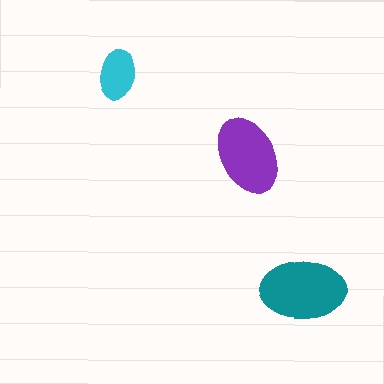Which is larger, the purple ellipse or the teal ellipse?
The teal one.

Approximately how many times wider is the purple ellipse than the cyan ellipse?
About 1.5 times wider.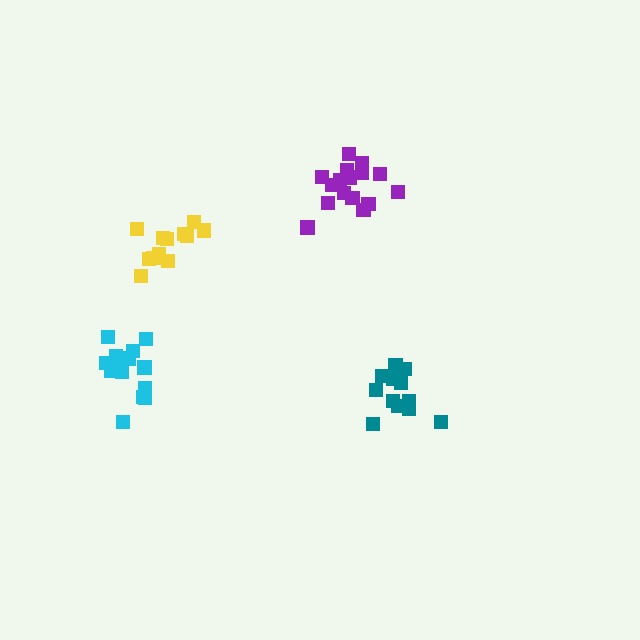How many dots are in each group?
Group 1: 16 dots, Group 2: 12 dots, Group 3: 15 dots, Group 4: 13 dots (56 total).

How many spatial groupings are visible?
There are 4 spatial groupings.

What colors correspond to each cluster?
The clusters are colored: purple, teal, cyan, yellow.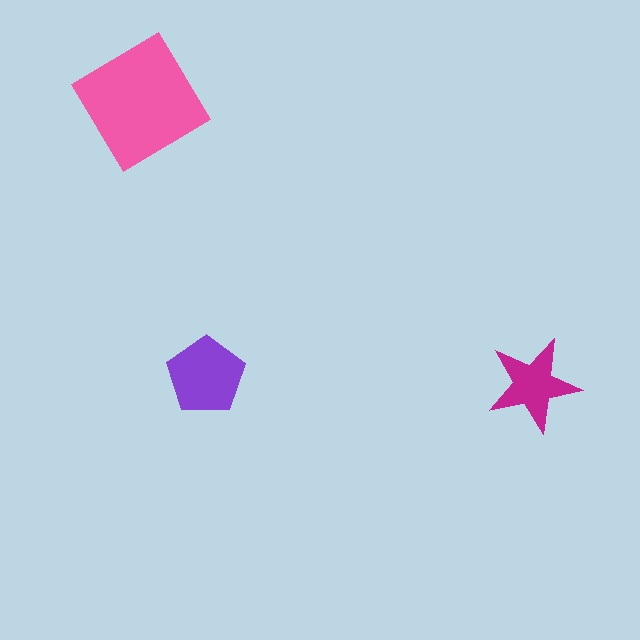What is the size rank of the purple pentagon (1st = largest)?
2nd.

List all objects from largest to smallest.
The pink diamond, the purple pentagon, the magenta star.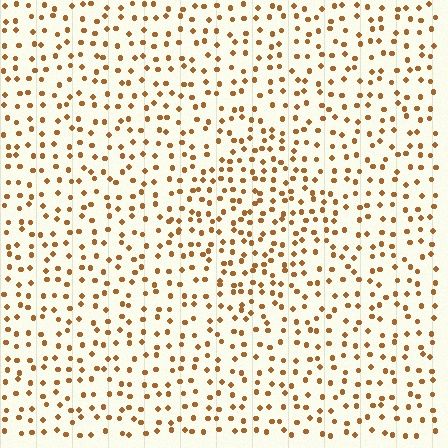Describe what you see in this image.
The image contains small brown elements arranged at two different densities. A diamond-shaped region is visible where the elements are more densely packed than the surrounding area.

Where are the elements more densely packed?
The elements are more densely packed inside the diamond boundary.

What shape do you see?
I see a diamond.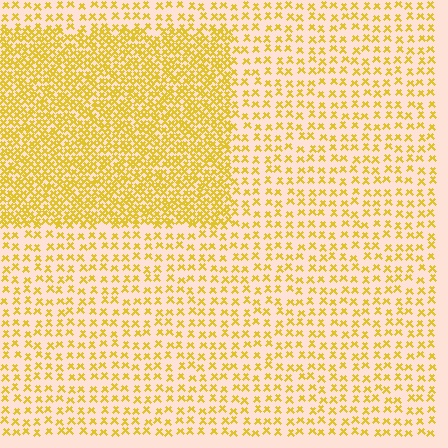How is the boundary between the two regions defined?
The boundary is defined by a change in element density (approximately 2.4x ratio). All elements are the same color, size, and shape.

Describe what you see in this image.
The image contains small yellow elements arranged at two different densities. A rectangle-shaped region is visible where the elements are more densely packed than the surrounding area.